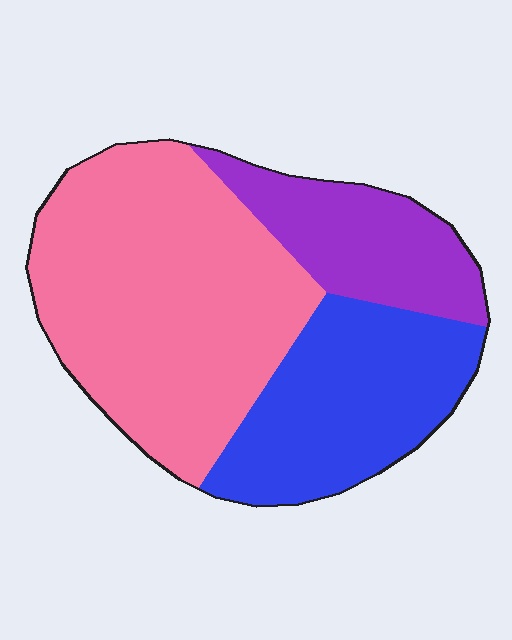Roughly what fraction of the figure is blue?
Blue covers 29% of the figure.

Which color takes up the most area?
Pink, at roughly 50%.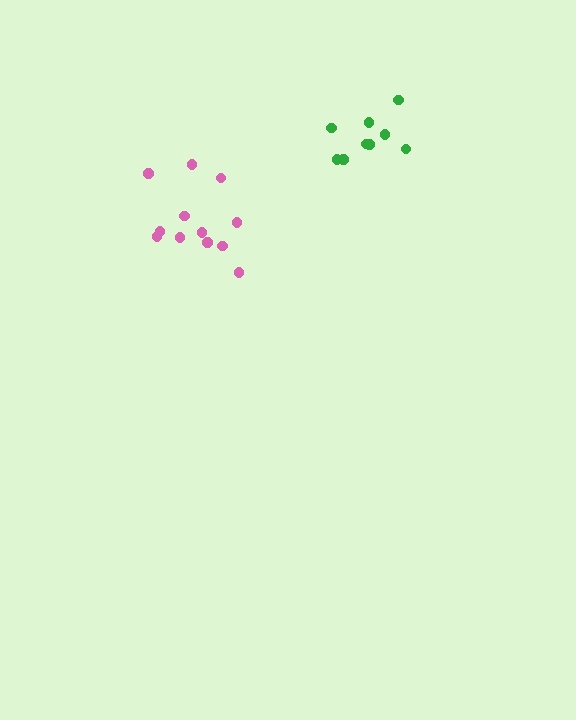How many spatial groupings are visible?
There are 2 spatial groupings.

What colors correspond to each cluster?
The clusters are colored: green, pink.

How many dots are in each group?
Group 1: 9 dots, Group 2: 12 dots (21 total).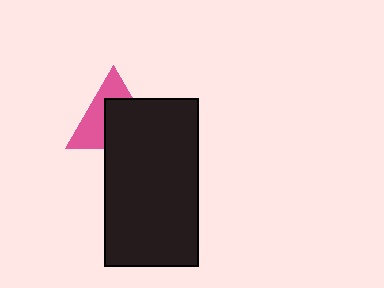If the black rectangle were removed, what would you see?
You would see the complete pink triangle.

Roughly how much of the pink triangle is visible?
About half of it is visible (roughly 45%).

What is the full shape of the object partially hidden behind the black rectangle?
The partially hidden object is a pink triangle.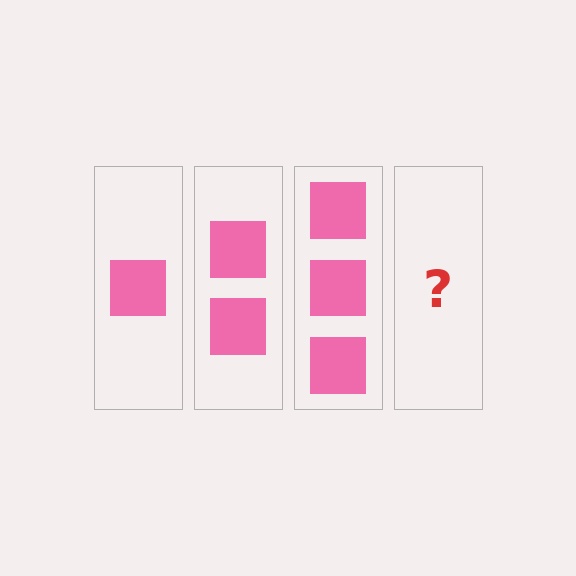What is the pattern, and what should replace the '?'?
The pattern is that each step adds one more square. The '?' should be 4 squares.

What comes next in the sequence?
The next element should be 4 squares.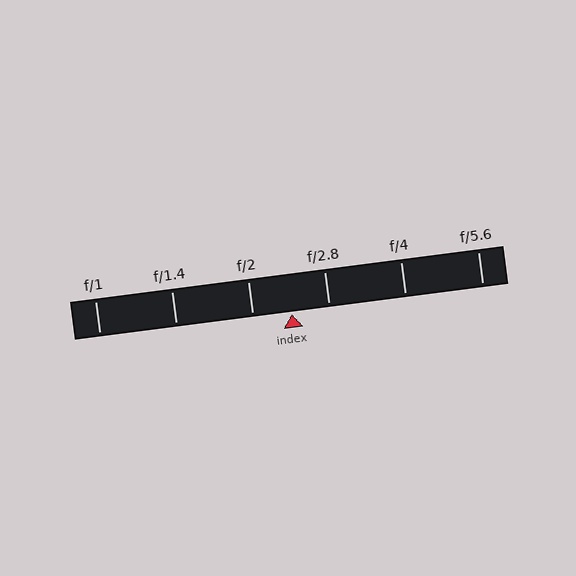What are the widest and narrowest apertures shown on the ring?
The widest aperture shown is f/1 and the narrowest is f/5.6.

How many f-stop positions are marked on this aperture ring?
There are 6 f-stop positions marked.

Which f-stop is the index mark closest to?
The index mark is closest to f/2.8.